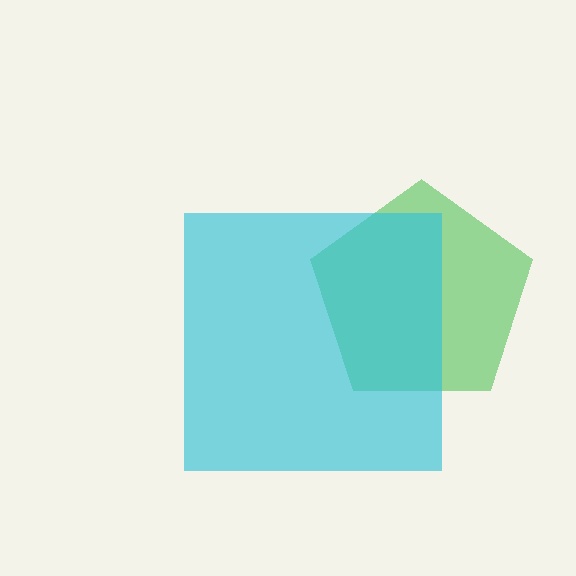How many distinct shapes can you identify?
There are 2 distinct shapes: a green pentagon, a cyan square.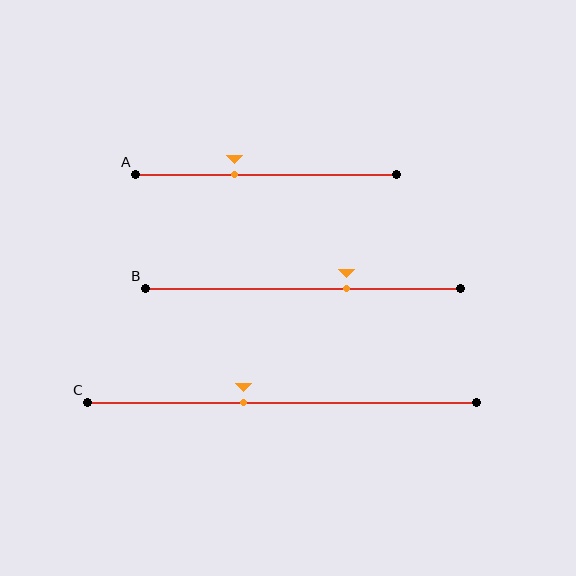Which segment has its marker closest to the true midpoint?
Segment C has its marker closest to the true midpoint.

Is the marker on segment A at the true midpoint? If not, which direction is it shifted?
No, the marker on segment A is shifted to the left by about 12% of the segment length.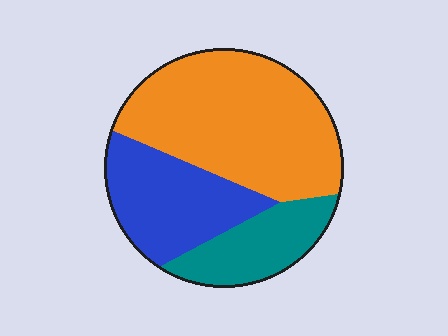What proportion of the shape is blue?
Blue covers around 30% of the shape.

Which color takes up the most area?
Orange, at roughly 55%.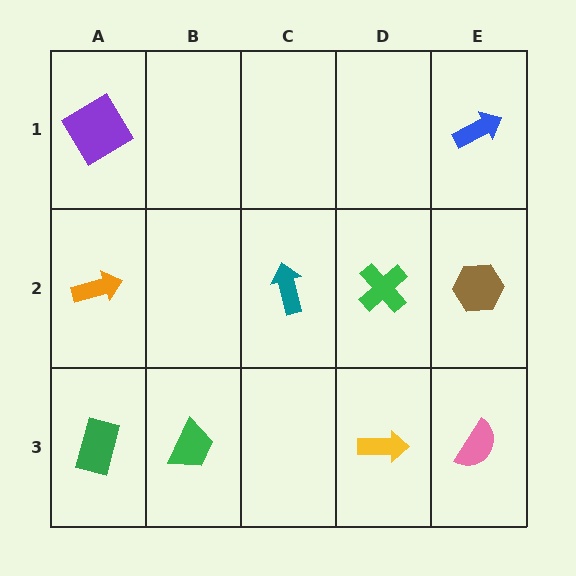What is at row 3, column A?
A green rectangle.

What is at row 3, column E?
A pink semicircle.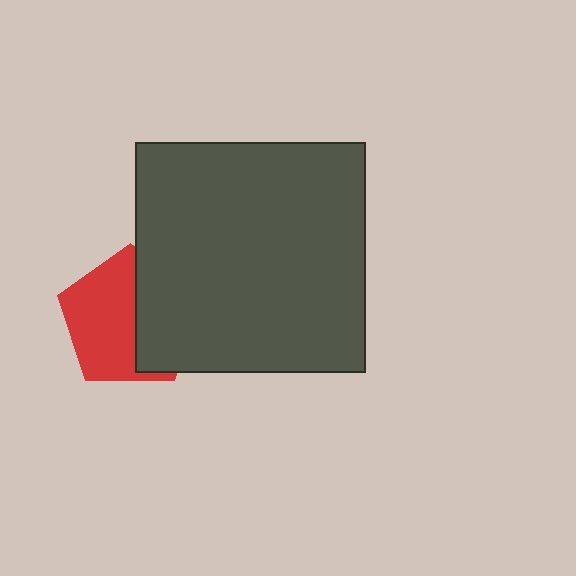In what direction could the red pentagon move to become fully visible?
The red pentagon could move left. That would shift it out from behind the dark gray square entirely.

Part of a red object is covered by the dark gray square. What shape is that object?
It is a pentagon.